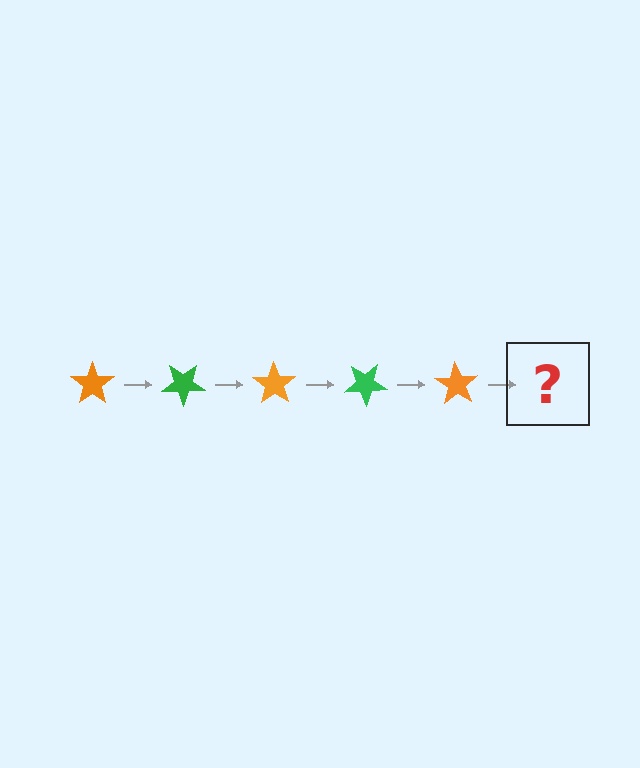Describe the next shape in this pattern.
It should be a green star, rotated 175 degrees from the start.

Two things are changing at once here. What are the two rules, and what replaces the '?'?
The two rules are that it rotates 35 degrees each step and the color cycles through orange and green. The '?' should be a green star, rotated 175 degrees from the start.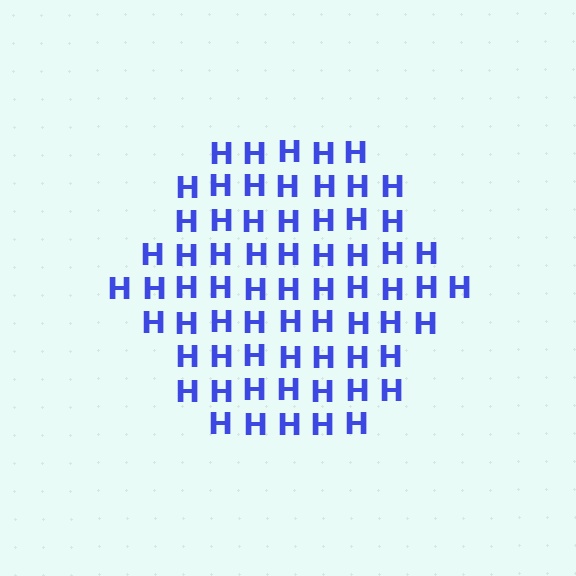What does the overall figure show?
The overall figure shows a hexagon.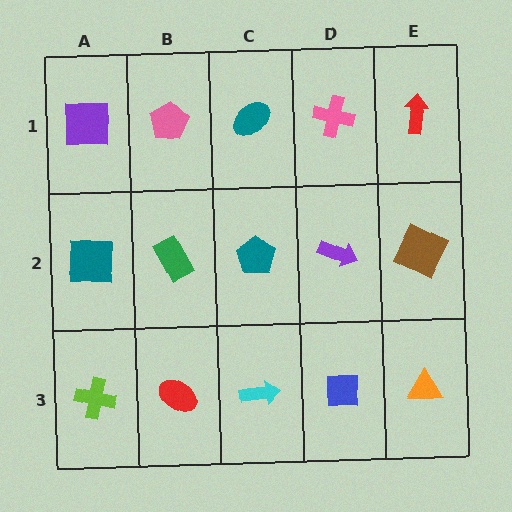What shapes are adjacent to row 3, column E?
A brown square (row 2, column E), a blue square (row 3, column D).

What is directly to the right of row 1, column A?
A pink pentagon.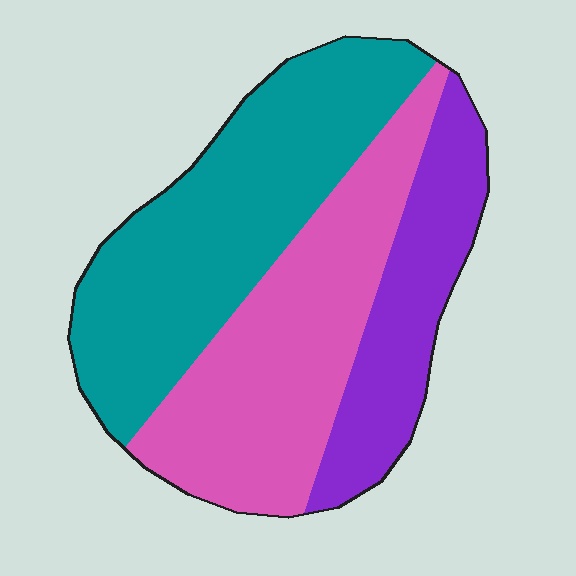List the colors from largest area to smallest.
From largest to smallest: teal, pink, purple.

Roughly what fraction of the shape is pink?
Pink covers 37% of the shape.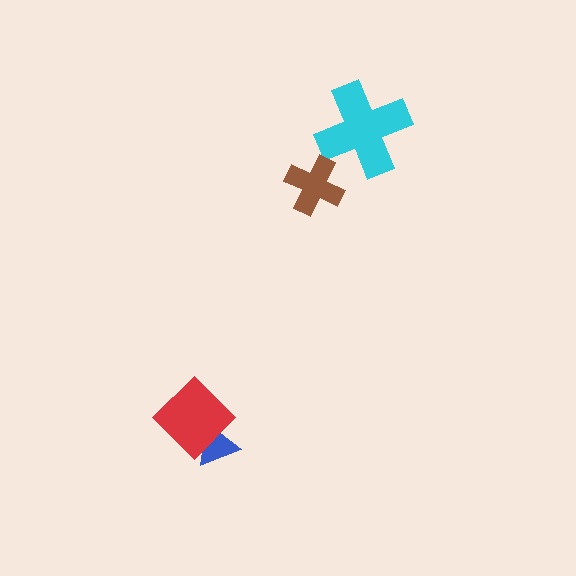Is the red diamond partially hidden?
No, no other shape covers it.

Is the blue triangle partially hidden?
Yes, it is partially covered by another shape.